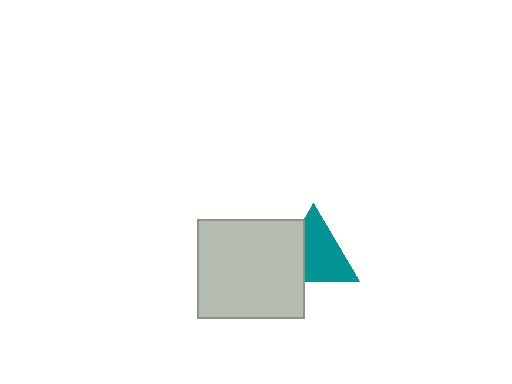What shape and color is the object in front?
The object in front is a light gray rectangle.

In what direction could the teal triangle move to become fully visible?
The teal triangle could move right. That would shift it out from behind the light gray rectangle entirely.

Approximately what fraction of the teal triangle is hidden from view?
Roughly 33% of the teal triangle is hidden behind the light gray rectangle.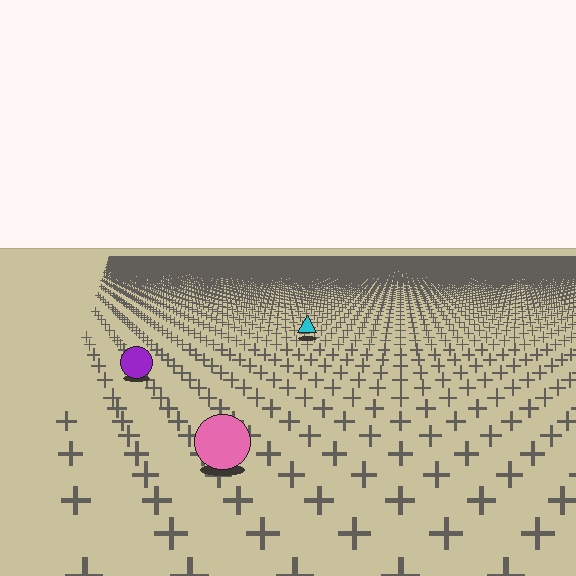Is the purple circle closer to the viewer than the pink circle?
No. The pink circle is closer — you can tell from the texture gradient: the ground texture is coarser near it.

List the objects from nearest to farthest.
From nearest to farthest: the pink circle, the purple circle, the cyan triangle.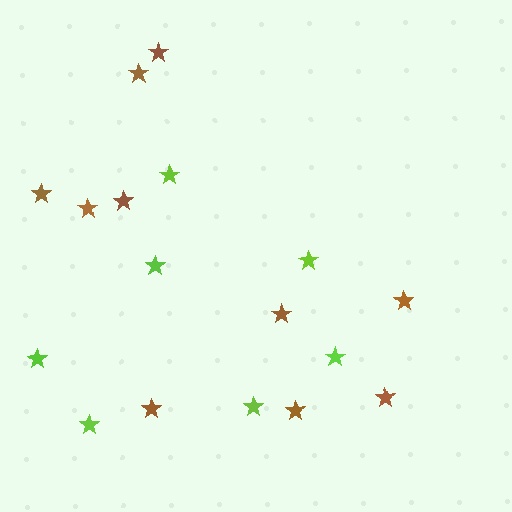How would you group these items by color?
There are 2 groups: one group of lime stars (7) and one group of brown stars (10).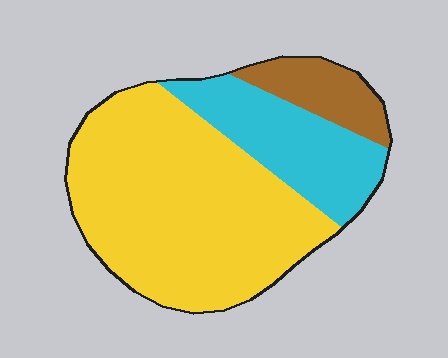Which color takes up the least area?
Brown, at roughly 10%.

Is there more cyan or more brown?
Cyan.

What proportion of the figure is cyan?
Cyan covers around 25% of the figure.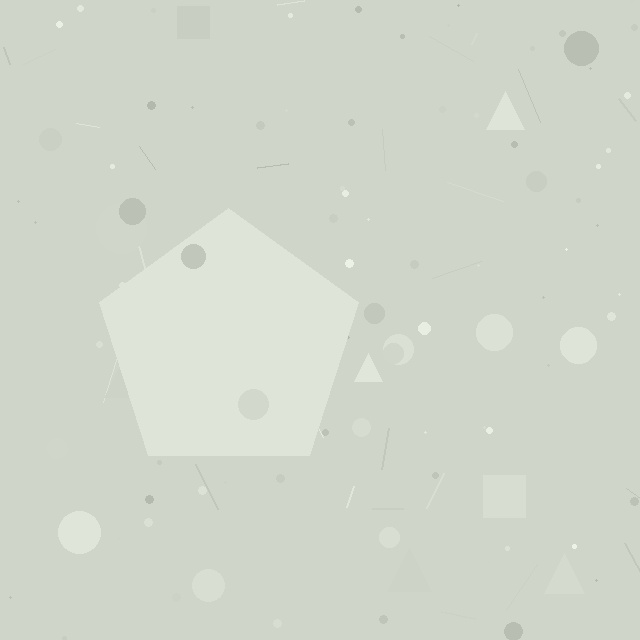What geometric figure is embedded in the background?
A pentagon is embedded in the background.